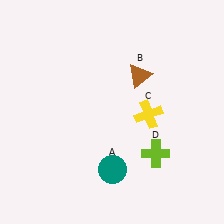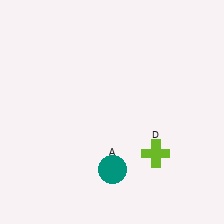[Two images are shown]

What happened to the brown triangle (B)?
The brown triangle (B) was removed in Image 2. It was in the top-right area of Image 1.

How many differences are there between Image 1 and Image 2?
There are 2 differences between the two images.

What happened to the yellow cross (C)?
The yellow cross (C) was removed in Image 2. It was in the bottom-right area of Image 1.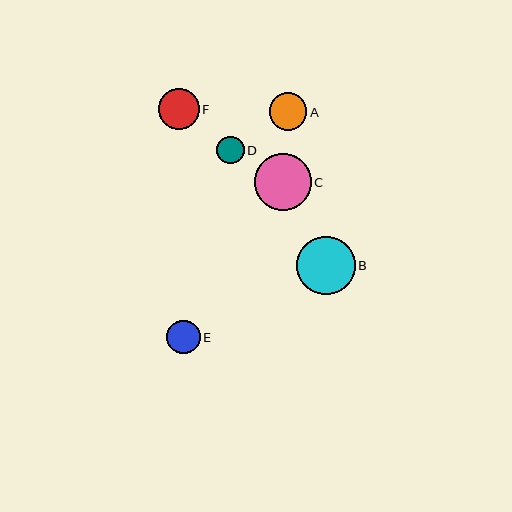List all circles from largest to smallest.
From largest to smallest: B, C, F, A, E, D.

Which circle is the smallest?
Circle D is the smallest with a size of approximately 27 pixels.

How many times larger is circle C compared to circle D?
Circle C is approximately 2.1 times the size of circle D.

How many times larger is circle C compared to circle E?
Circle C is approximately 1.7 times the size of circle E.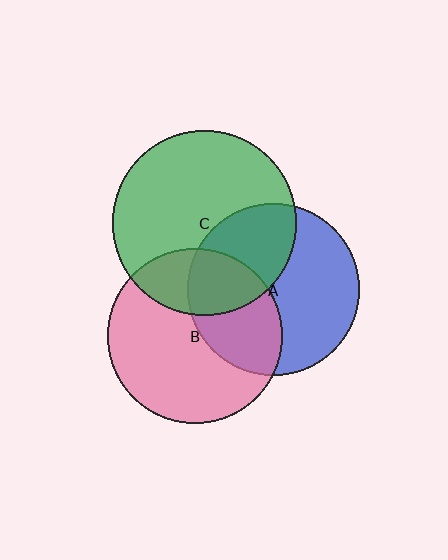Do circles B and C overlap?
Yes.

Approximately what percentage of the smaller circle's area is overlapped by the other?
Approximately 25%.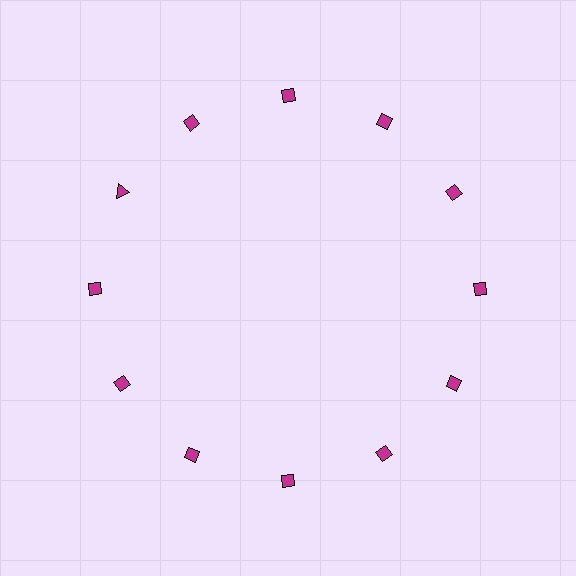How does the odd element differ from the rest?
It has a different shape: triangle instead of diamond.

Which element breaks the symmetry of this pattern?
The magenta triangle at roughly the 10 o'clock position breaks the symmetry. All other shapes are magenta diamonds.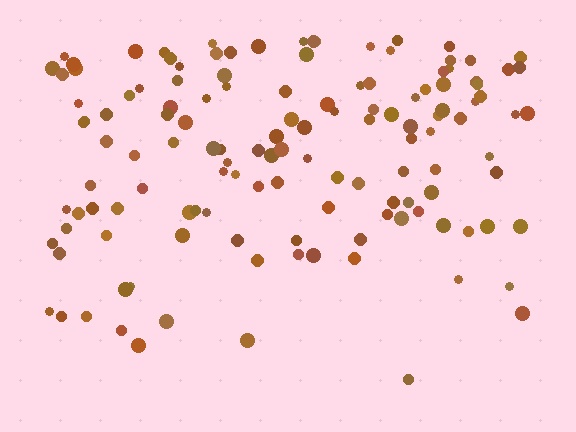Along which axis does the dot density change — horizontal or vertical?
Vertical.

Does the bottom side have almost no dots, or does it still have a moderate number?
Still a moderate number, just noticeably fewer than the top.